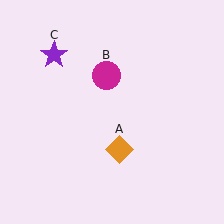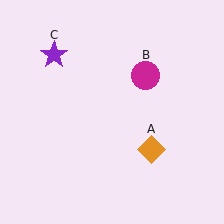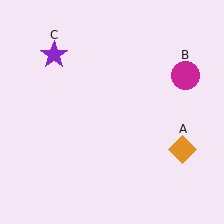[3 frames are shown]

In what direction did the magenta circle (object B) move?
The magenta circle (object B) moved right.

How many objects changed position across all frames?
2 objects changed position: orange diamond (object A), magenta circle (object B).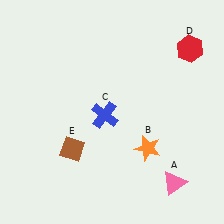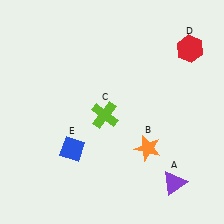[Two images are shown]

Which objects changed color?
A changed from pink to purple. C changed from blue to lime. E changed from brown to blue.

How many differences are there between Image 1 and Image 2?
There are 3 differences between the two images.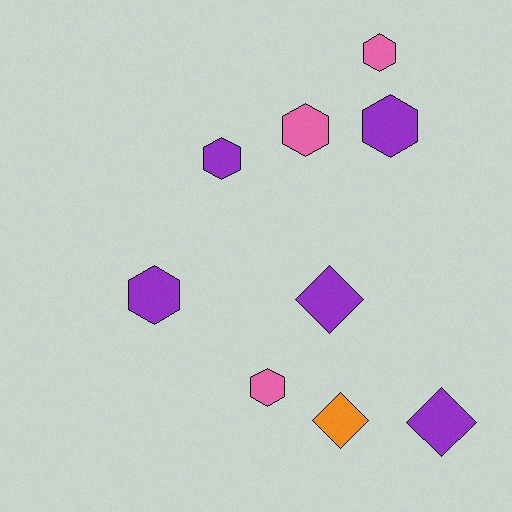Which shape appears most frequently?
Hexagon, with 6 objects.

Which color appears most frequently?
Purple, with 5 objects.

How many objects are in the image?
There are 9 objects.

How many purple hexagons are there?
There are 3 purple hexagons.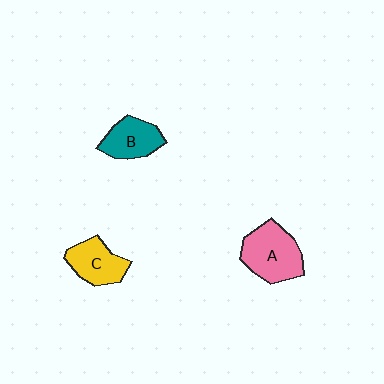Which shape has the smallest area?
Shape B (teal).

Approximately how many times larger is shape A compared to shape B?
Approximately 1.4 times.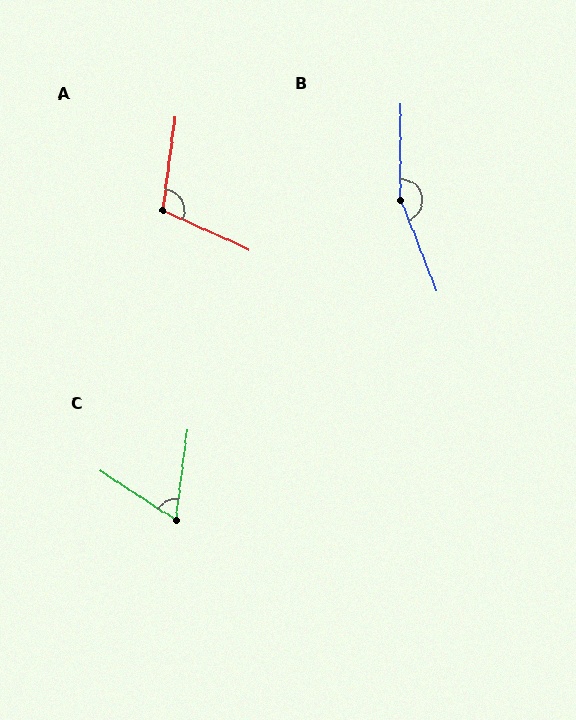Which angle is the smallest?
C, at approximately 64 degrees.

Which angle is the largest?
B, at approximately 158 degrees.